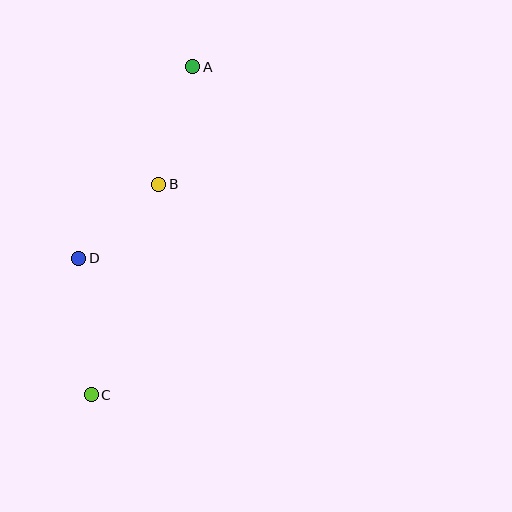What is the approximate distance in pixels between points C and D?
The distance between C and D is approximately 137 pixels.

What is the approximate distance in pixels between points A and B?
The distance between A and B is approximately 122 pixels.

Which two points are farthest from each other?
Points A and C are farthest from each other.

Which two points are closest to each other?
Points B and D are closest to each other.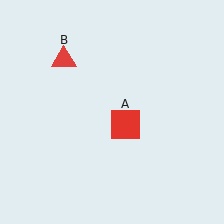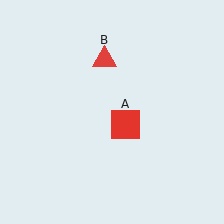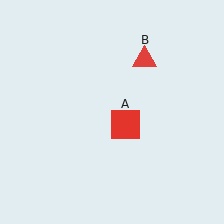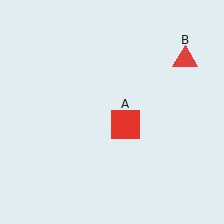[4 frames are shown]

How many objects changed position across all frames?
1 object changed position: red triangle (object B).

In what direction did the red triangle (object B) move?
The red triangle (object B) moved right.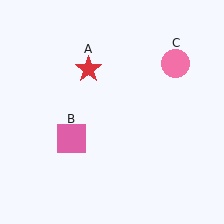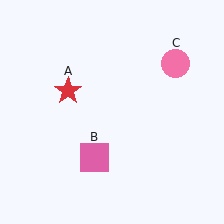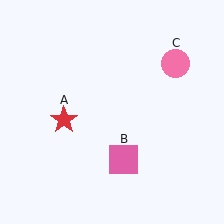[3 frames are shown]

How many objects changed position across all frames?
2 objects changed position: red star (object A), pink square (object B).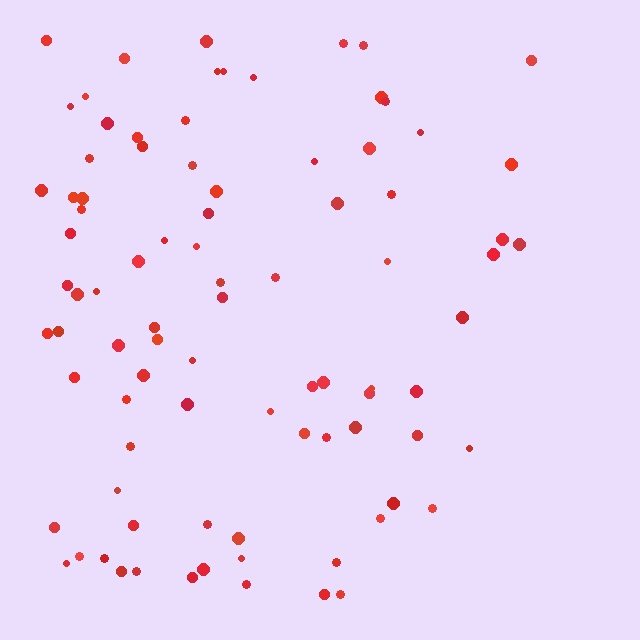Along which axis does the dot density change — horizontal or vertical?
Horizontal.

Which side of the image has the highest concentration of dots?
The left.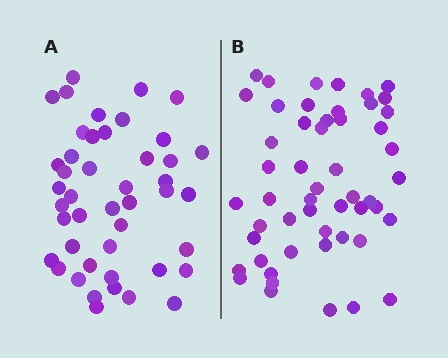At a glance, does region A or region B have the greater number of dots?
Region B (the right region) has more dots.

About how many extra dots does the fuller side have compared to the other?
Region B has roughly 8 or so more dots than region A.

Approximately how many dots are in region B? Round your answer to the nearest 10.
About 50 dots. (The exact count is 52, which rounds to 50.)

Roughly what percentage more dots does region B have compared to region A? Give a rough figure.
About 15% more.